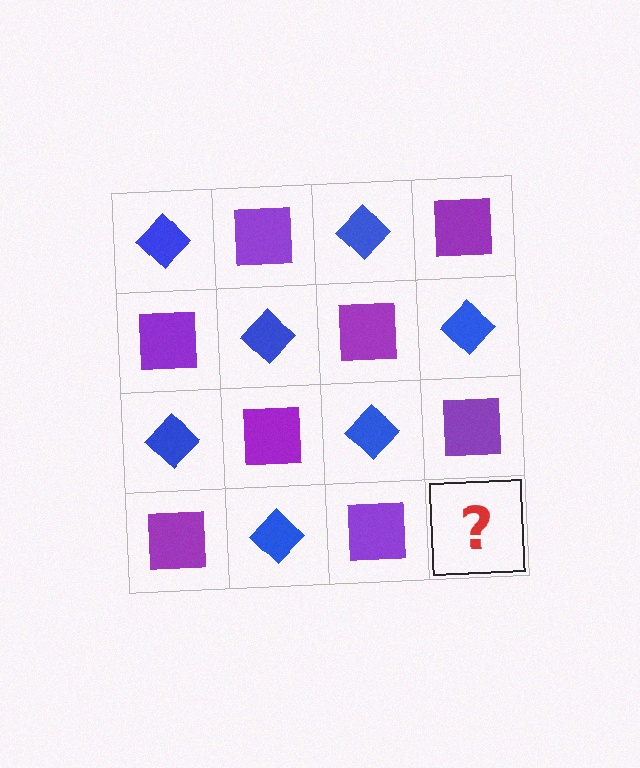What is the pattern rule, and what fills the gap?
The rule is that it alternates blue diamond and purple square in a checkerboard pattern. The gap should be filled with a blue diamond.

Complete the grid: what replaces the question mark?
The question mark should be replaced with a blue diamond.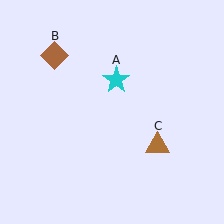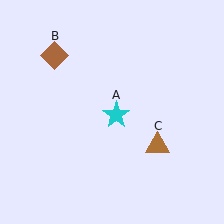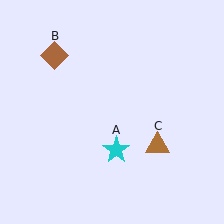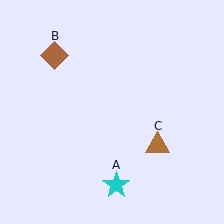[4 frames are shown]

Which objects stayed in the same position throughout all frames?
Brown diamond (object B) and brown triangle (object C) remained stationary.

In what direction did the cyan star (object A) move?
The cyan star (object A) moved down.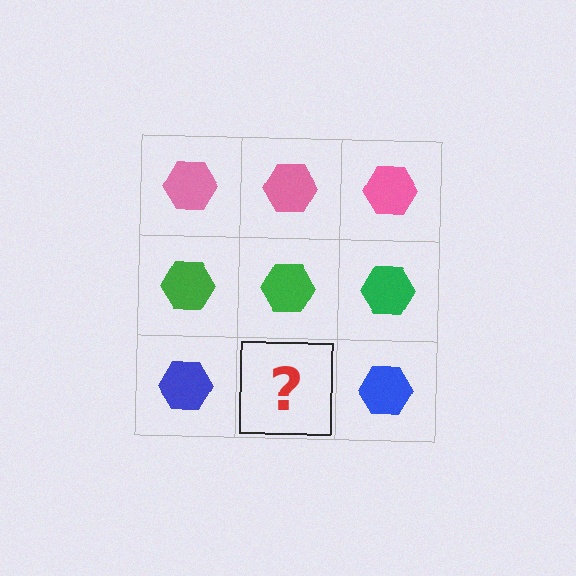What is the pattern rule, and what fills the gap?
The rule is that each row has a consistent color. The gap should be filled with a blue hexagon.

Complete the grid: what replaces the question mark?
The question mark should be replaced with a blue hexagon.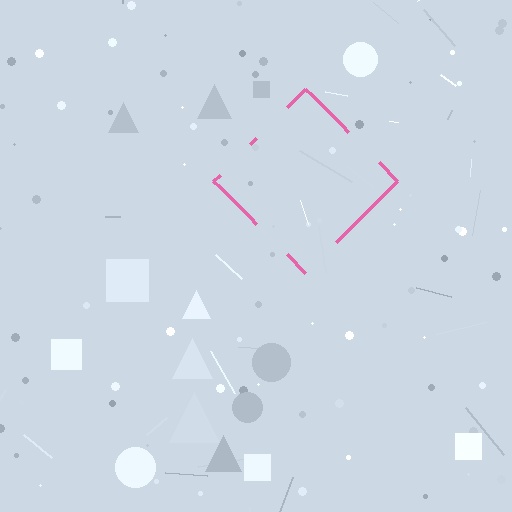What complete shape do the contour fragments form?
The contour fragments form a diamond.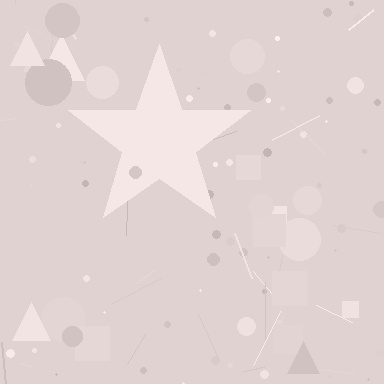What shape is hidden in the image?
A star is hidden in the image.